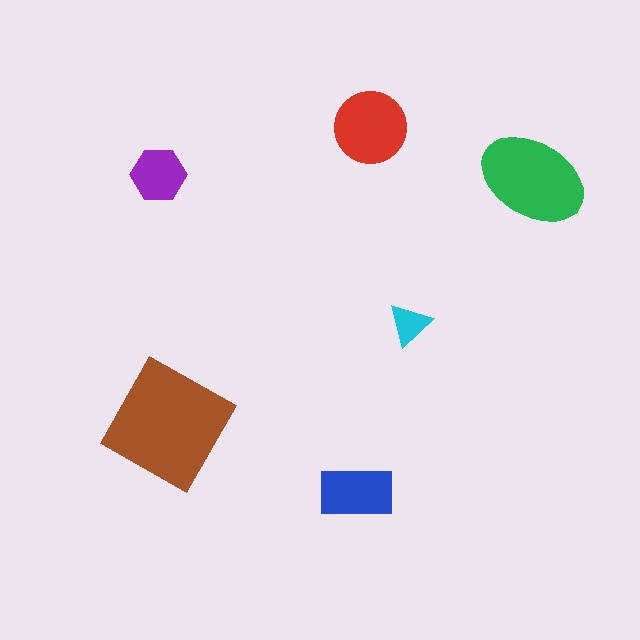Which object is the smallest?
The cyan triangle.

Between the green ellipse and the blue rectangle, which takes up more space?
The green ellipse.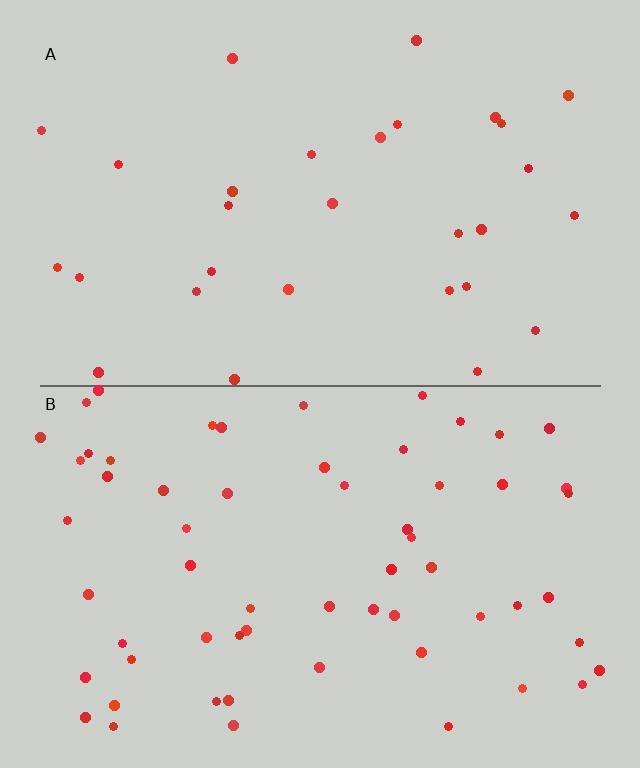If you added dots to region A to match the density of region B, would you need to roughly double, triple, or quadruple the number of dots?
Approximately double.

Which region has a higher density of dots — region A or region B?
B (the bottom).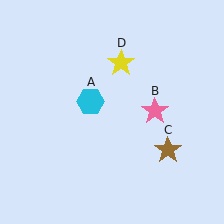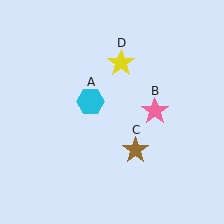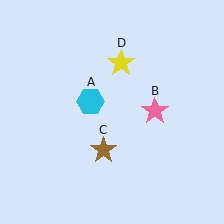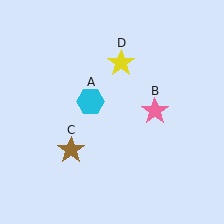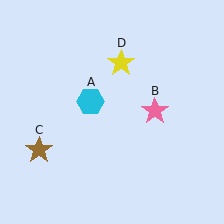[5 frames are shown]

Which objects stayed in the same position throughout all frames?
Cyan hexagon (object A) and pink star (object B) and yellow star (object D) remained stationary.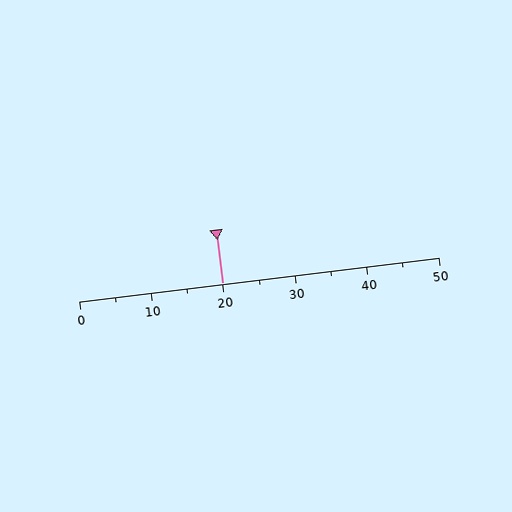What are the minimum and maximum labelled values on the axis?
The axis runs from 0 to 50.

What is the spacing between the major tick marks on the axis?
The major ticks are spaced 10 apart.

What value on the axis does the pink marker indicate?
The marker indicates approximately 20.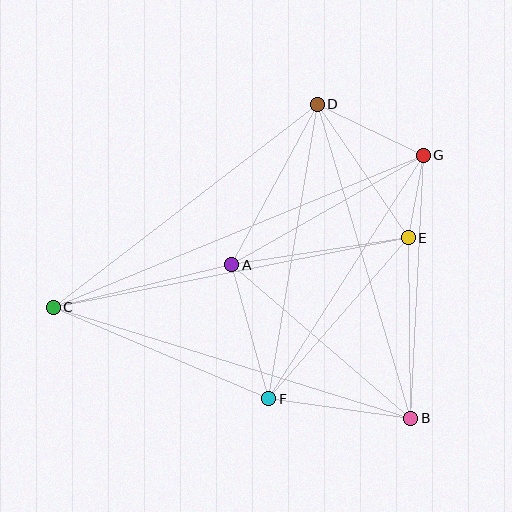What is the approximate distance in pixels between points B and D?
The distance between B and D is approximately 328 pixels.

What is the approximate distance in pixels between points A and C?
The distance between A and C is approximately 184 pixels.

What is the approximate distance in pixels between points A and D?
The distance between A and D is approximately 182 pixels.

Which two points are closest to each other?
Points E and G are closest to each other.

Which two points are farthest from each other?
Points C and G are farthest from each other.